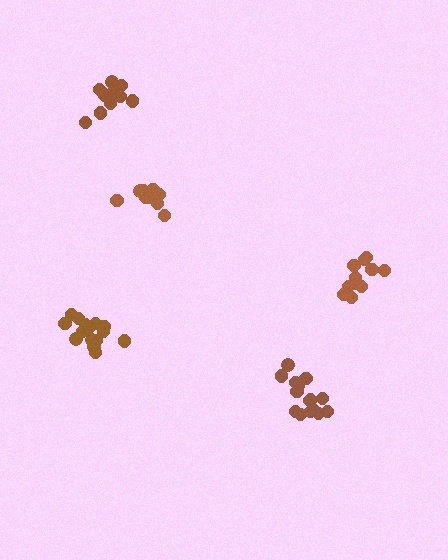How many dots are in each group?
Group 1: 15 dots, Group 2: 10 dots, Group 3: 15 dots, Group 4: 12 dots, Group 5: 11 dots (63 total).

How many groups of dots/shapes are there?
There are 5 groups.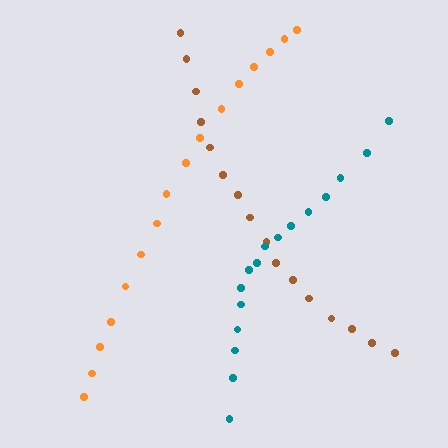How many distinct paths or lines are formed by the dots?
There are 3 distinct paths.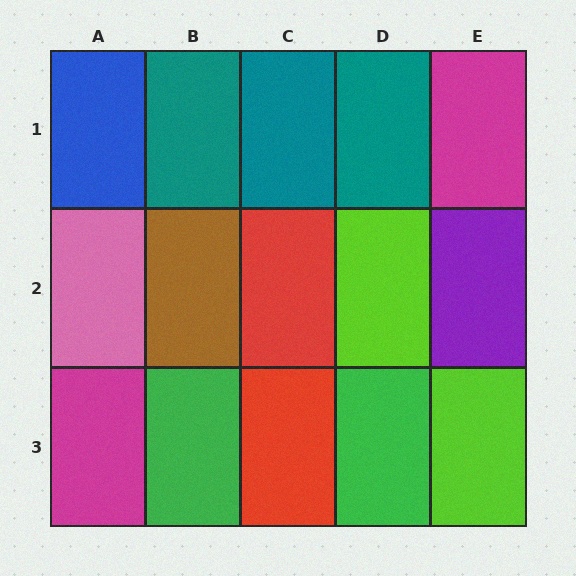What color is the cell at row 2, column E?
Purple.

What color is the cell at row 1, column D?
Teal.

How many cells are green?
2 cells are green.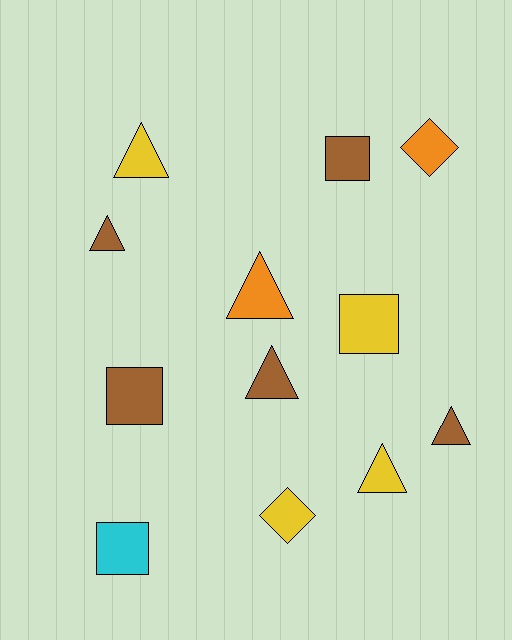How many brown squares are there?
There are 2 brown squares.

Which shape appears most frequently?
Triangle, with 6 objects.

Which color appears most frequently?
Brown, with 5 objects.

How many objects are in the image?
There are 12 objects.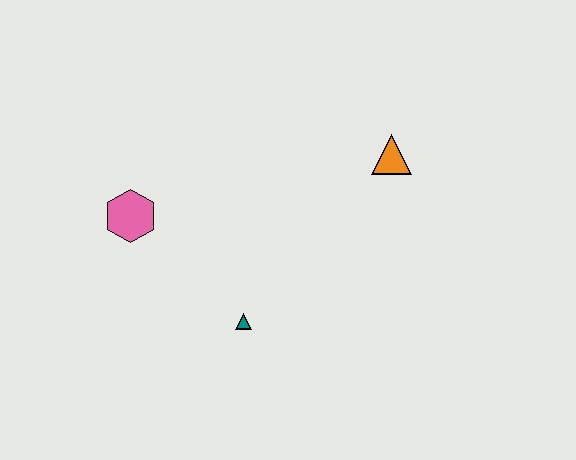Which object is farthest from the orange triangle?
The pink hexagon is farthest from the orange triangle.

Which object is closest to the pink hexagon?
The teal triangle is closest to the pink hexagon.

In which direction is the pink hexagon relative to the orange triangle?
The pink hexagon is to the left of the orange triangle.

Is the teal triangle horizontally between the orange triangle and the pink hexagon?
Yes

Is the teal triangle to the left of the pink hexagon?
No